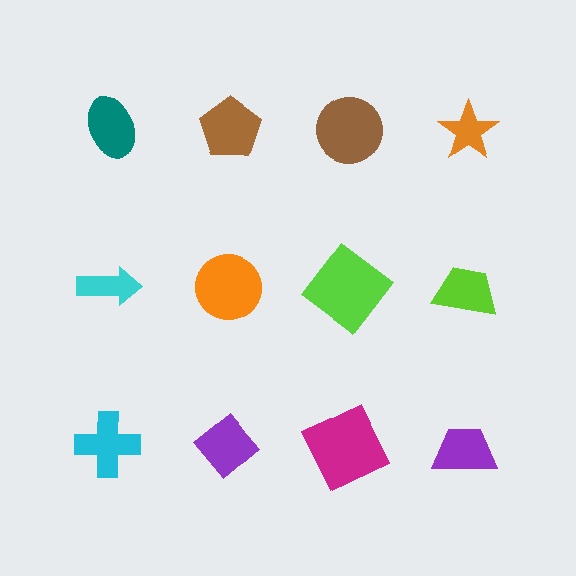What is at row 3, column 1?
A cyan cross.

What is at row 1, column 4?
An orange star.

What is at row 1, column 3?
A brown circle.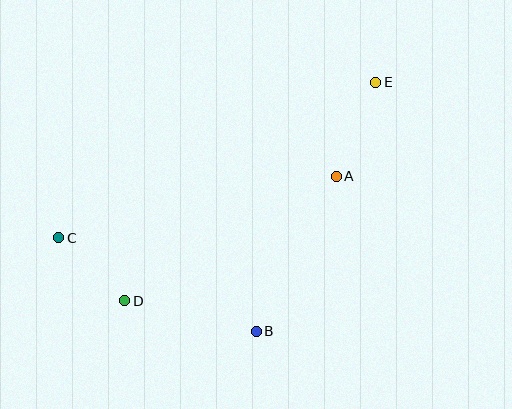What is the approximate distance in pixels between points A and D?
The distance between A and D is approximately 246 pixels.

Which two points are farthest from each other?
Points C and E are farthest from each other.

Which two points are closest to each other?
Points C and D are closest to each other.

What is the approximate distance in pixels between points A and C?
The distance between A and C is approximately 284 pixels.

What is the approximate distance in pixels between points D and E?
The distance between D and E is approximately 333 pixels.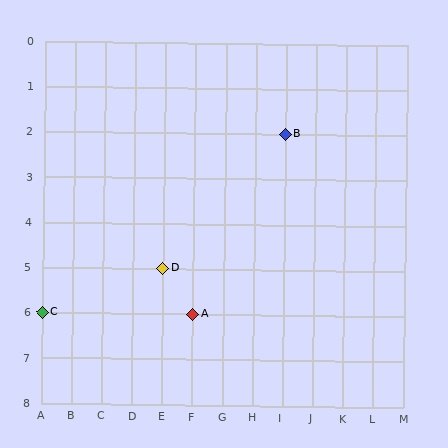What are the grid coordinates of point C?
Point C is at grid coordinates (A, 6).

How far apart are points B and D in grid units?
Points B and D are 4 columns and 3 rows apart (about 5.0 grid units diagonally).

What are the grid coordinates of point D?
Point D is at grid coordinates (E, 5).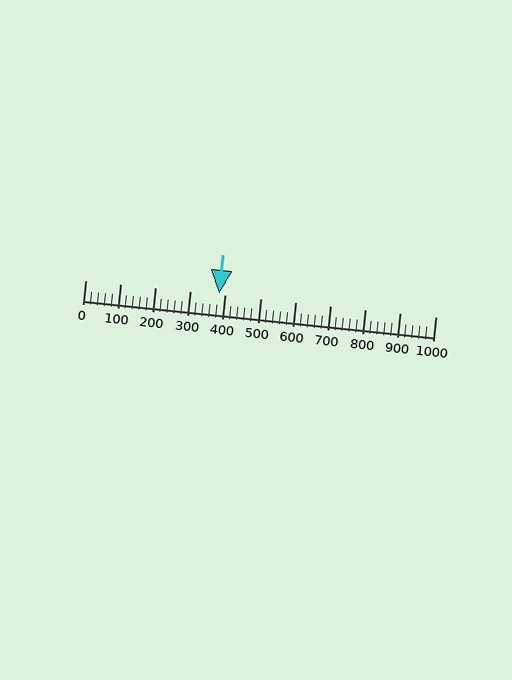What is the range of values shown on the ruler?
The ruler shows values from 0 to 1000.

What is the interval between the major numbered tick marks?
The major tick marks are spaced 100 units apart.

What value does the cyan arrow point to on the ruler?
The cyan arrow points to approximately 381.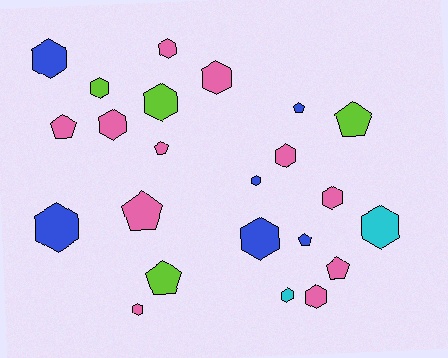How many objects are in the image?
There are 23 objects.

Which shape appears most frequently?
Hexagon, with 15 objects.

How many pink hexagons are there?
There are 7 pink hexagons.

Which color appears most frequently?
Pink, with 11 objects.